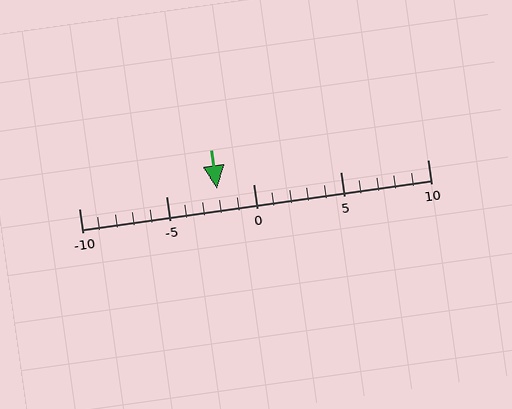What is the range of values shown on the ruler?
The ruler shows values from -10 to 10.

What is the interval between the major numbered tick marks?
The major tick marks are spaced 5 units apart.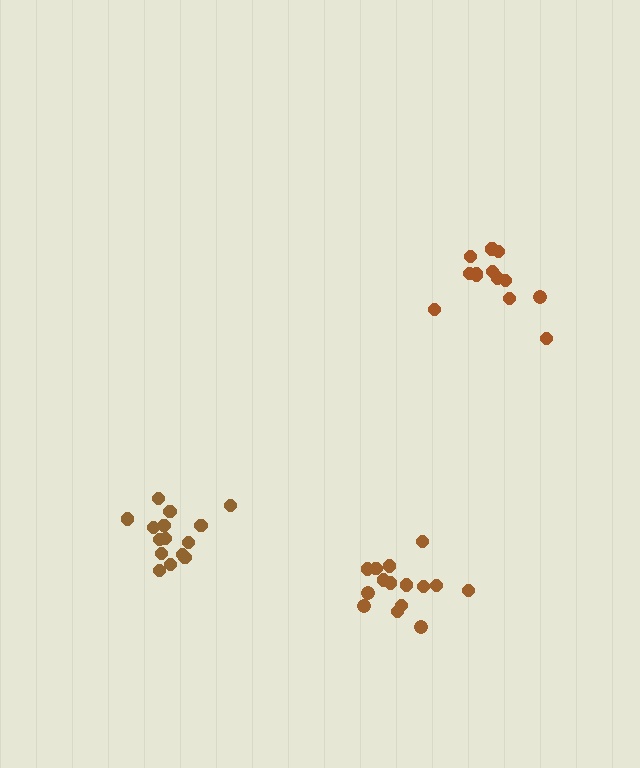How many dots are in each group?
Group 1: 15 dots, Group 2: 14 dots, Group 3: 15 dots (44 total).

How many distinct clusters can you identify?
There are 3 distinct clusters.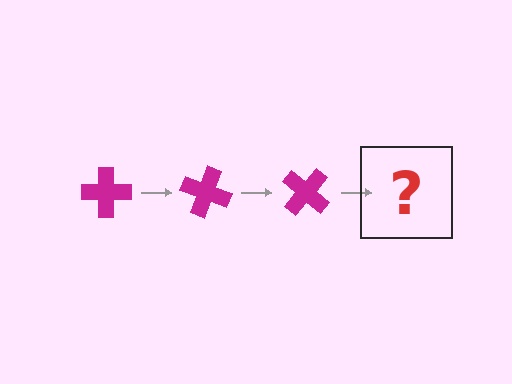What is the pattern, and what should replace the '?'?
The pattern is that the cross rotates 20 degrees each step. The '?' should be a magenta cross rotated 60 degrees.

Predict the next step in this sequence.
The next step is a magenta cross rotated 60 degrees.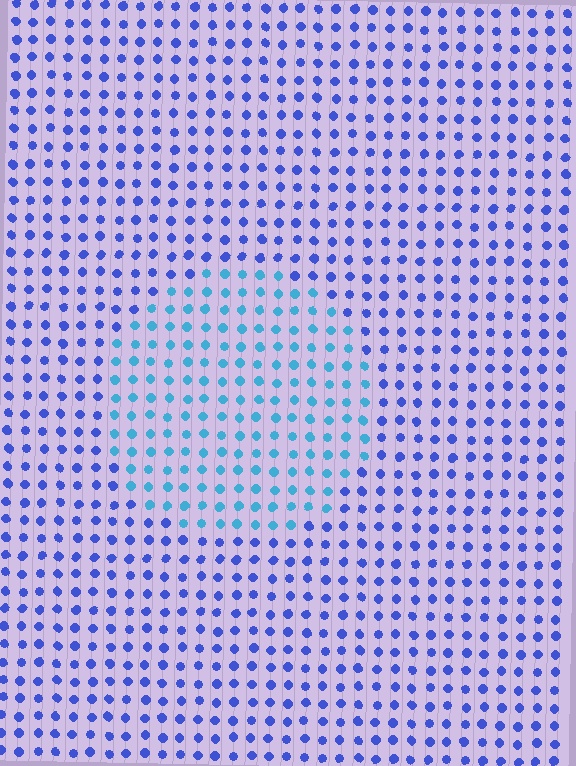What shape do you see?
I see a circle.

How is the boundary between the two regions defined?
The boundary is defined purely by a slight shift in hue (about 37 degrees). Spacing, size, and orientation are identical on both sides.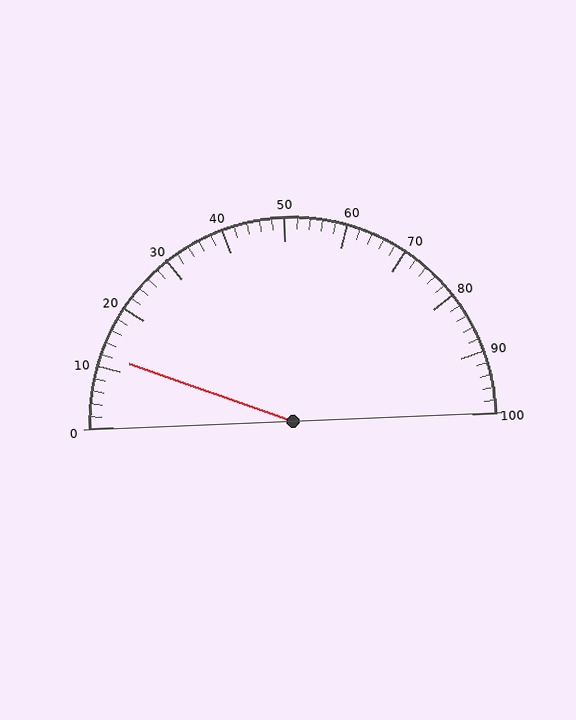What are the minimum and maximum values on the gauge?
The gauge ranges from 0 to 100.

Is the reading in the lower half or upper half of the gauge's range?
The reading is in the lower half of the range (0 to 100).